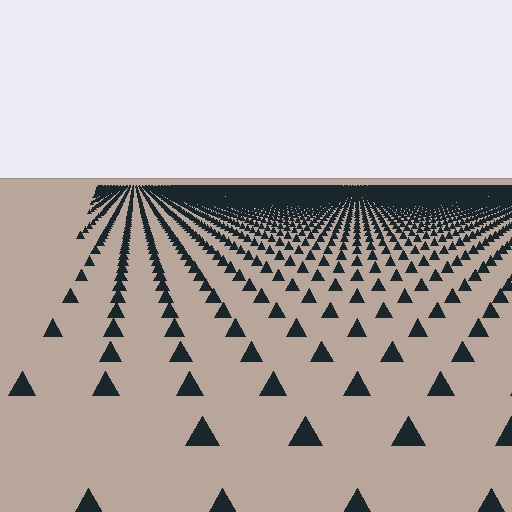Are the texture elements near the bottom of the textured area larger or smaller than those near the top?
Larger. Near the bottom, elements are closer to the viewer and appear at a bigger on-screen size.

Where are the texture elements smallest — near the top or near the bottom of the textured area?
Near the top.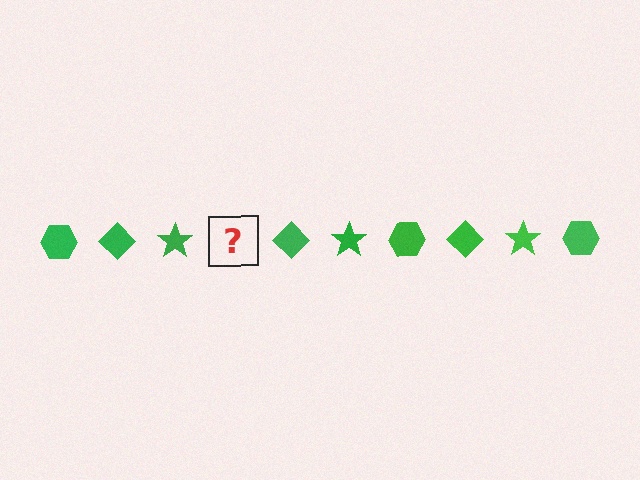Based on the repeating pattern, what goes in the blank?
The blank should be a green hexagon.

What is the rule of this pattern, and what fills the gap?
The rule is that the pattern cycles through hexagon, diamond, star shapes in green. The gap should be filled with a green hexagon.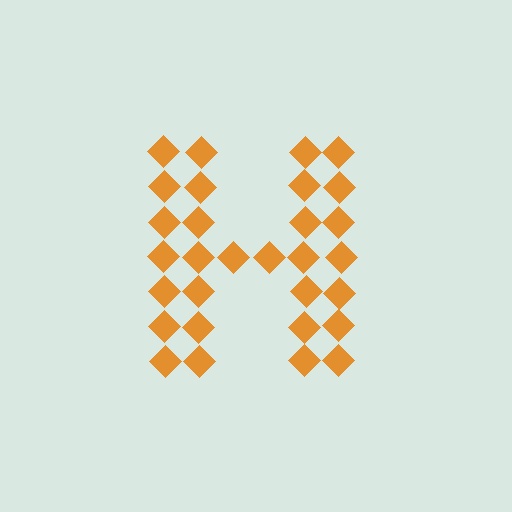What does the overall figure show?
The overall figure shows the letter H.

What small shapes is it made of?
It is made of small diamonds.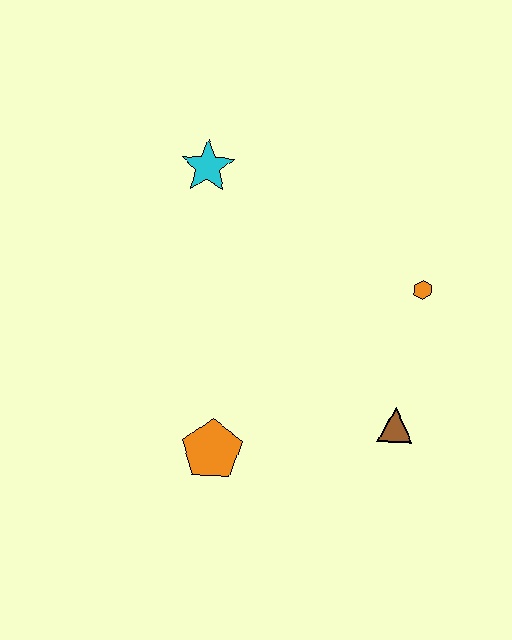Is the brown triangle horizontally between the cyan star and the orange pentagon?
No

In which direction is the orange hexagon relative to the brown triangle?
The orange hexagon is above the brown triangle.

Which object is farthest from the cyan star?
The brown triangle is farthest from the cyan star.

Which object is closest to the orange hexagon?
The brown triangle is closest to the orange hexagon.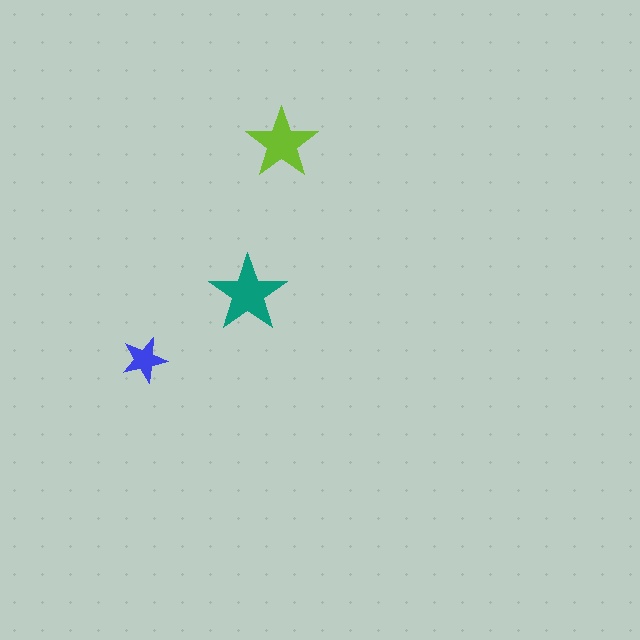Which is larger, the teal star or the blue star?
The teal one.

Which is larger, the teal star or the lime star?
The teal one.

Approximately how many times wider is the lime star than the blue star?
About 1.5 times wider.